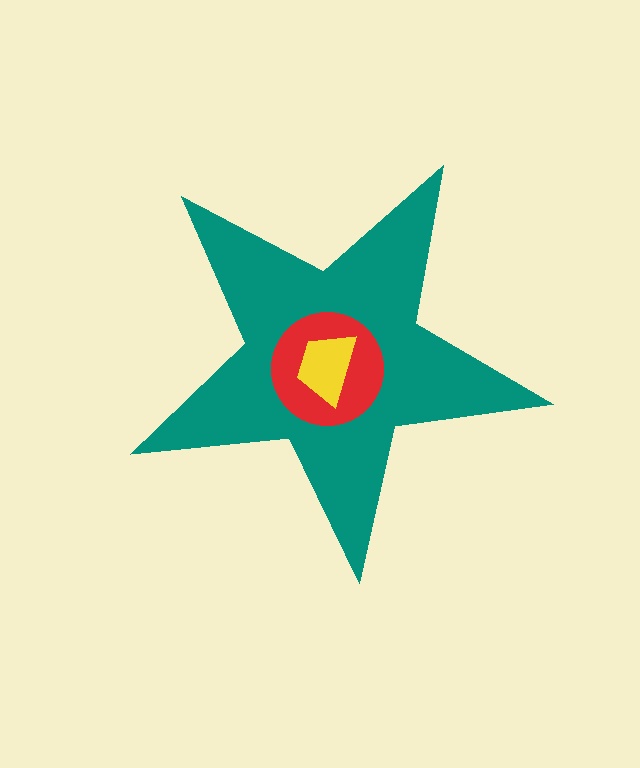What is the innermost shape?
The yellow trapezoid.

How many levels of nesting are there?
3.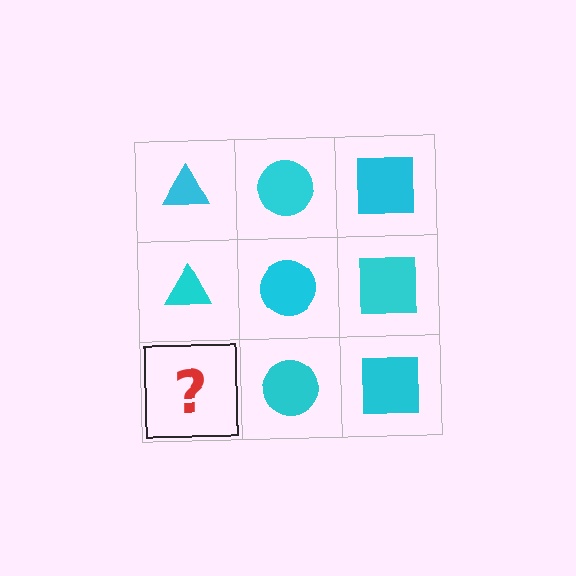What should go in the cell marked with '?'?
The missing cell should contain a cyan triangle.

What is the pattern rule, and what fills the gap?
The rule is that each column has a consistent shape. The gap should be filled with a cyan triangle.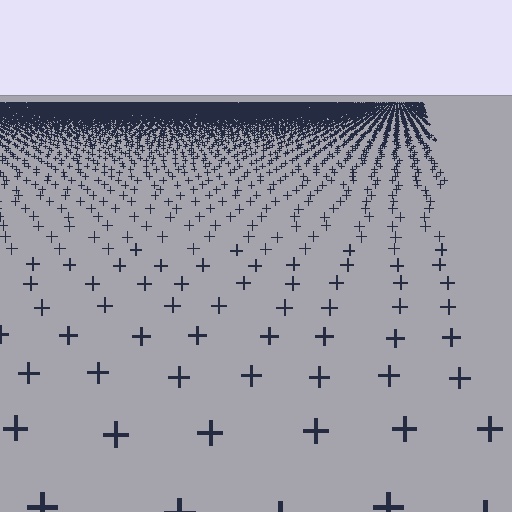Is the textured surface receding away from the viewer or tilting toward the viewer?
The surface is receding away from the viewer. Texture elements get smaller and denser toward the top.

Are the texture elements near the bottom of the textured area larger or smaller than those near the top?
Larger. Near the bottom, elements are closer to the viewer and appear at a bigger on-screen size.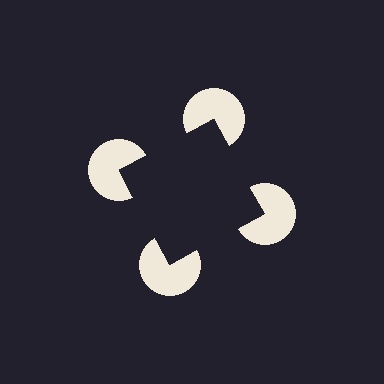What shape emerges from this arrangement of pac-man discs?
An illusory square — its edges are inferred from the aligned wedge cuts in the pac-man discs, not physically drawn.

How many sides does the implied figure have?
4 sides.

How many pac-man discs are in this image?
There are 4 — one at each vertex of the illusory square.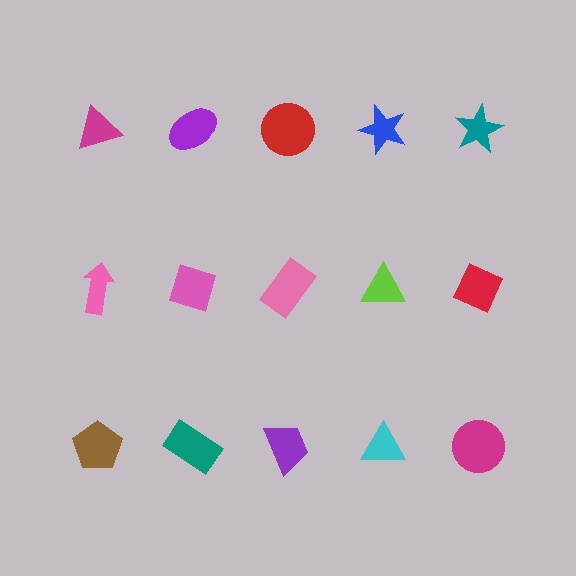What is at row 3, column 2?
A teal rectangle.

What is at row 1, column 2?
A purple ellipse.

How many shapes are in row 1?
5 shapes.